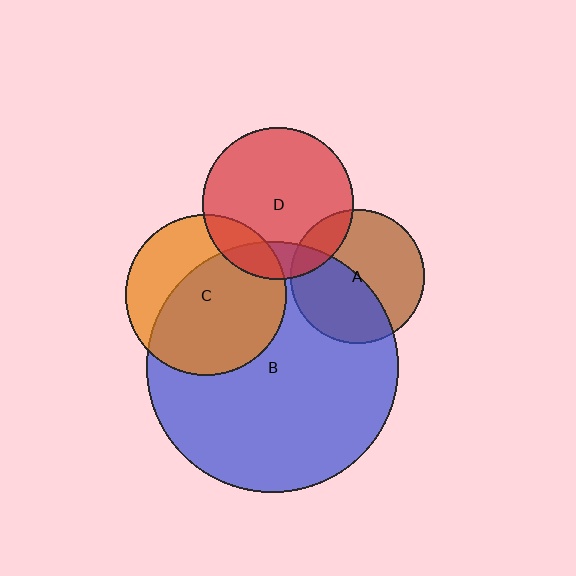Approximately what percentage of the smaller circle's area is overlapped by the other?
Approximately 15%.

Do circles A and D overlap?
Yes.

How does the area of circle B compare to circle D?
Approximately 2.8 times.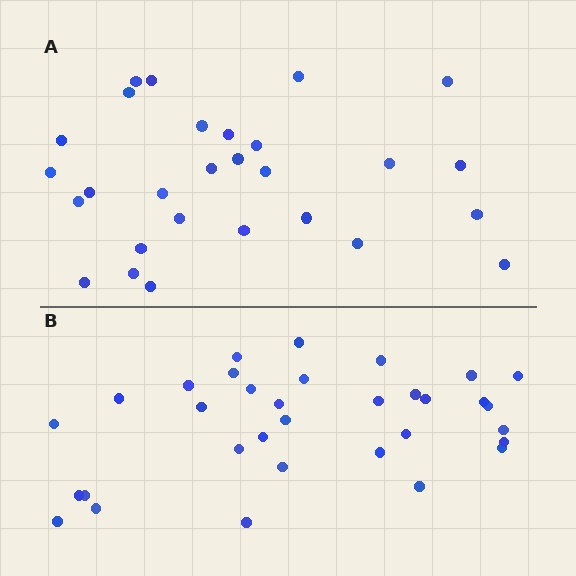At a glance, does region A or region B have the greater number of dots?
Region B (the bottom region) has more dots.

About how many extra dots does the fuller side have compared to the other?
Region B has about 5 more dots than region A.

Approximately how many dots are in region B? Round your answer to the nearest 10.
About 30 dots. (The exact count is 33, which rounds to 30.)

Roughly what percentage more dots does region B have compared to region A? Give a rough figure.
About 20% more.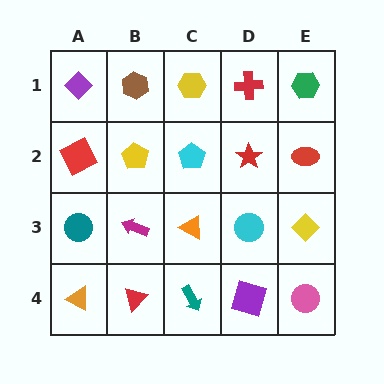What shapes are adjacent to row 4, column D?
A cyan circle (row 3, column D), a teal arrow (row 4, column C), a pink circle (row 4, column E).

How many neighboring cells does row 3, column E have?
3.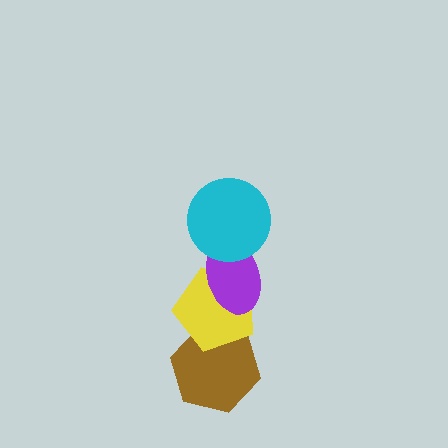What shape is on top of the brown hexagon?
The yellow pentagon is on top of the brown hexagon.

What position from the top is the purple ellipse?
The purple ellipse is 2nd from the top.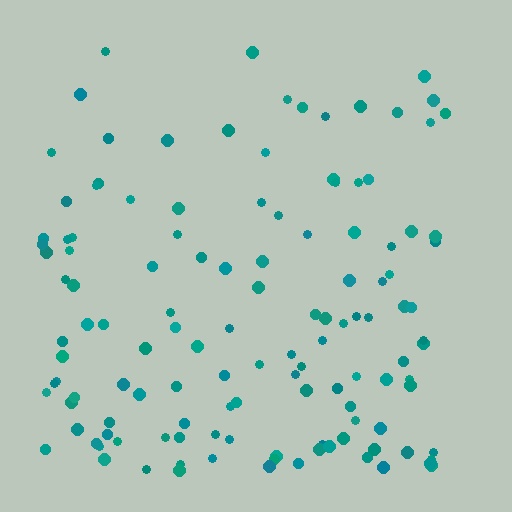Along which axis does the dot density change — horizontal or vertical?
Vertical.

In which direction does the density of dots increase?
From top to bottom, with the bottom side densest.